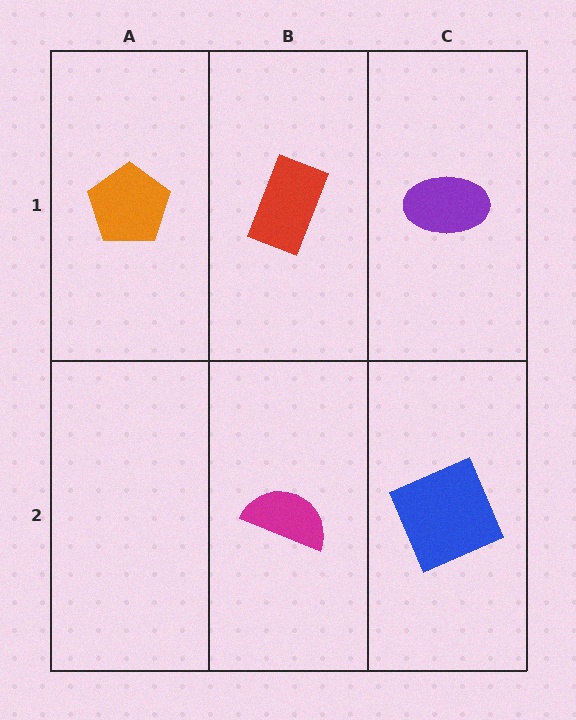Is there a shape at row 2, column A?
No, that cell is empty.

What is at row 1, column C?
A purple ellipse.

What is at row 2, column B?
A magenta semicircle.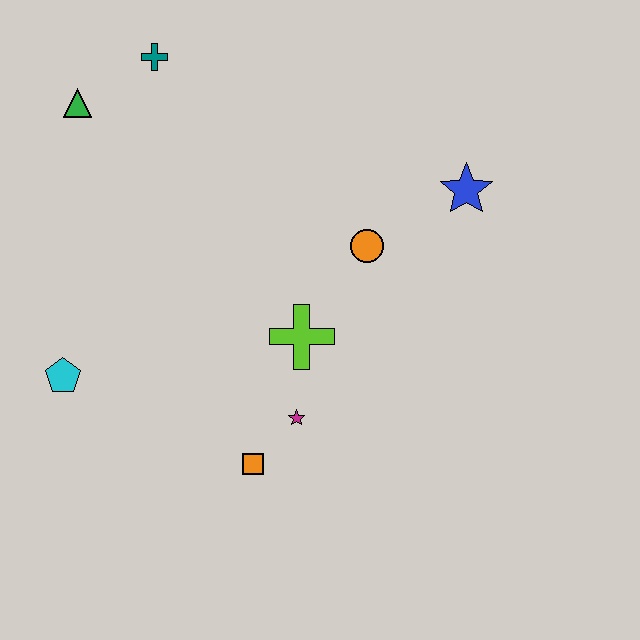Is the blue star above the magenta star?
Yes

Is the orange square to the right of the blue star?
No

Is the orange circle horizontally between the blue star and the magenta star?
Yes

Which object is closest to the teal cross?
The green triangle is closest to the teal cross.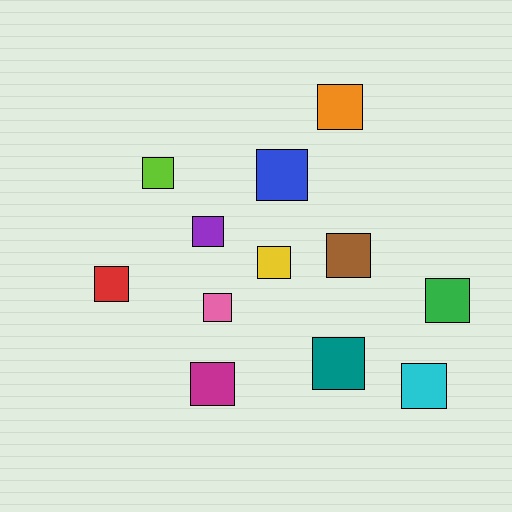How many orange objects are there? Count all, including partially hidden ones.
There is 1 orange object.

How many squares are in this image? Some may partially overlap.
There are 12 squares.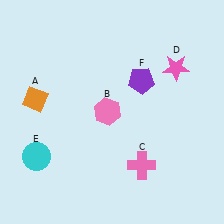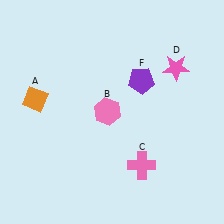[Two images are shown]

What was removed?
The cyan circle (E) was removed in Image 2.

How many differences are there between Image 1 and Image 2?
There is 1 difference between the two images.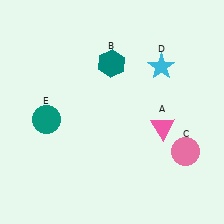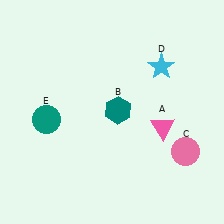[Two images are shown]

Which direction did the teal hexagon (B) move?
The teal hexagon (B) moved down.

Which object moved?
The teal hexagon (B) moved down.